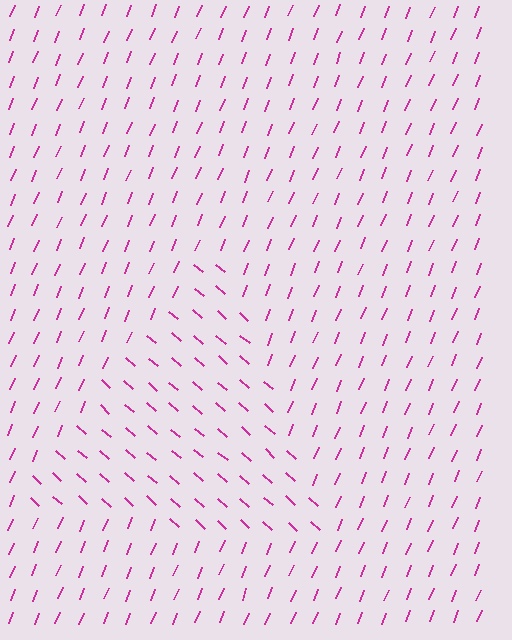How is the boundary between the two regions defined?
The boundary is defined purely by a change in line orientation (approximately 70 degrees difference). All lines are the same color and thickness.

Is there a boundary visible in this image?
Yes, there is a texture boundary formed by a change in line orientation.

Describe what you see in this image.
The image is filled with small magenta line segments. A triangle region in the image has lines oriented differently from the surrounding lines, creating a visible texture boundary.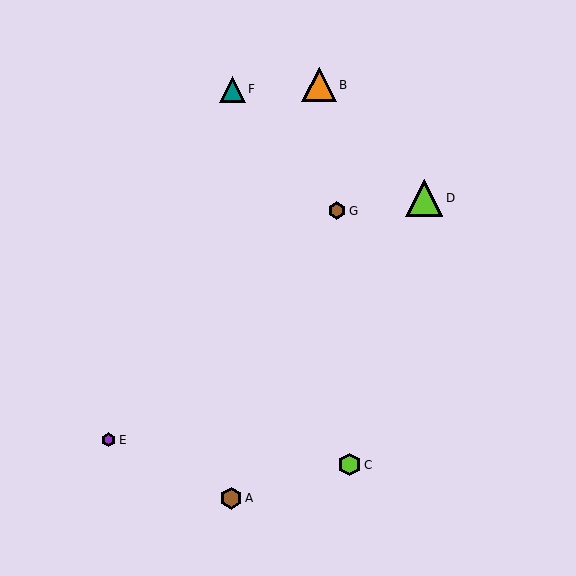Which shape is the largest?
The lime triangle (labeled D) is the largest.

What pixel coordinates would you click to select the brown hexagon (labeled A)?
Click at (231, 498) to select the brown hexagon A.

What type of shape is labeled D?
Shape D is a lime triangle.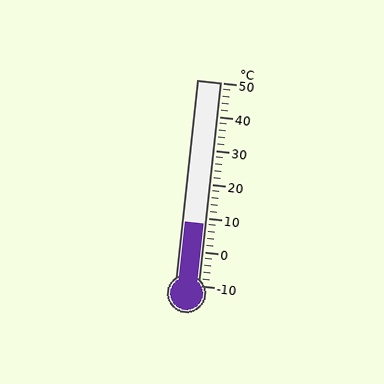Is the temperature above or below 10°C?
The temperature is below 10°C.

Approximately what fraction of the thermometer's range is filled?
The thermometer is filled to approximately 30% of its range.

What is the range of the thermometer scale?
The thermometer scale ranges from -10°C to 50°C.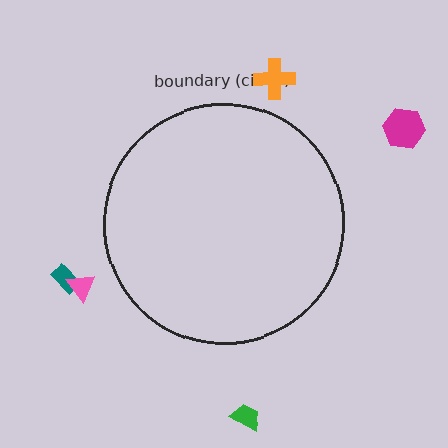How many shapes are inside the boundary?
0 inside, 5 outside.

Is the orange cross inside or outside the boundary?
Outside.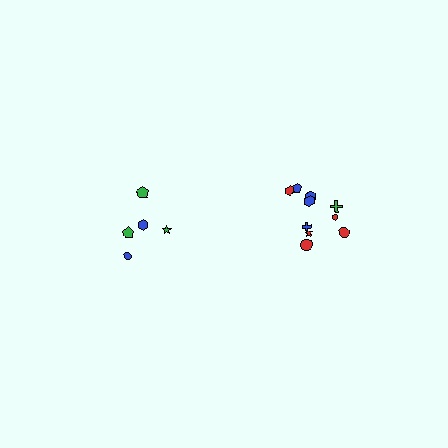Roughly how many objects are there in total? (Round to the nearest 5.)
Roughly 15 objects in total.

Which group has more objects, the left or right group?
The right group.